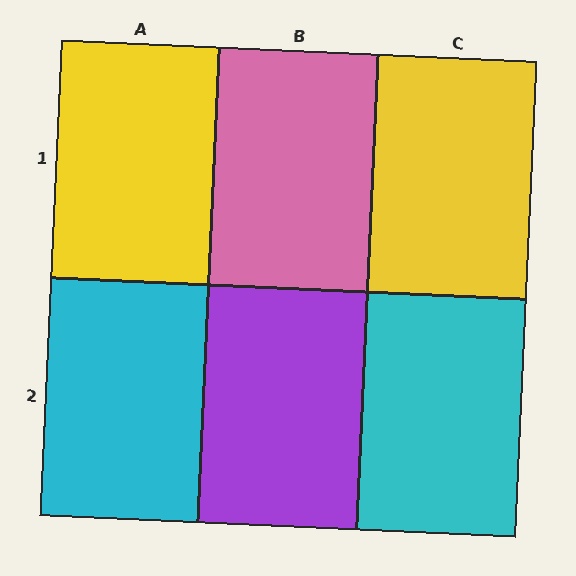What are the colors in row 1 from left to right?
Yellow, pink, yellow.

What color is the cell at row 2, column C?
Cyan.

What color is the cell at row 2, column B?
Purple.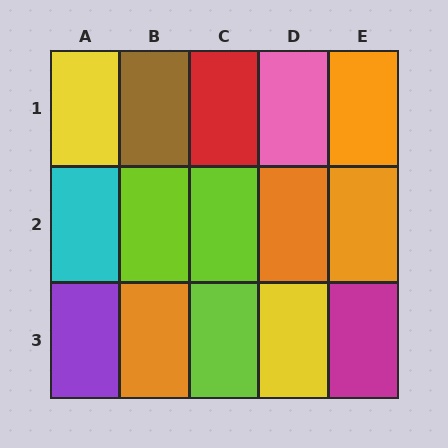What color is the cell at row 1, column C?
Red.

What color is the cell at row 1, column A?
Yellow.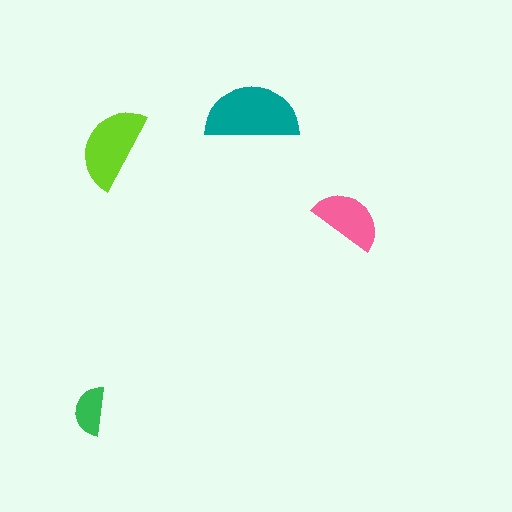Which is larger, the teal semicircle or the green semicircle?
The teal one.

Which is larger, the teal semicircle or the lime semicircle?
The teal one.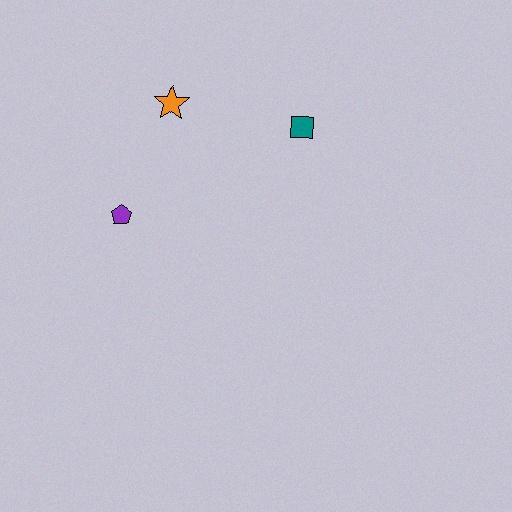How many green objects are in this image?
There are no green objects.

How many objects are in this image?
There are 3 objects.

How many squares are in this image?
There is 1 square.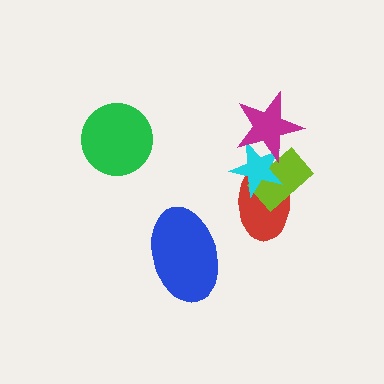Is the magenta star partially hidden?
No, no other shape covers it.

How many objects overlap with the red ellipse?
2 objects overlap with the red ellipse.